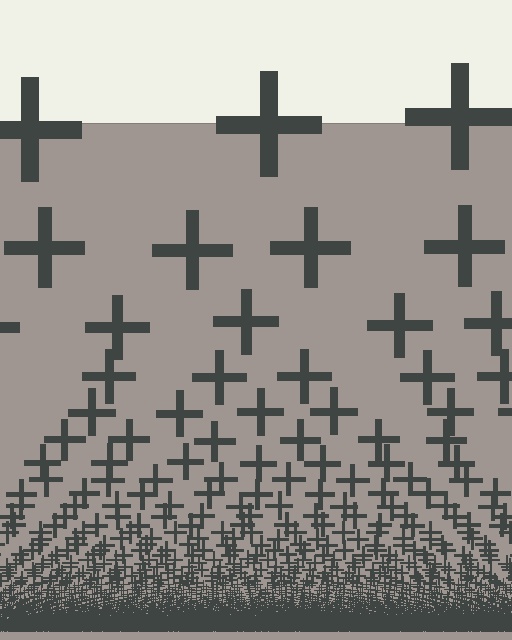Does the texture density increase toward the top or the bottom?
Density increases toward the bottom.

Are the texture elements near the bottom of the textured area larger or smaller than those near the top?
Smaller. The gradient is inverted — elements near the bottom are smaller and denser.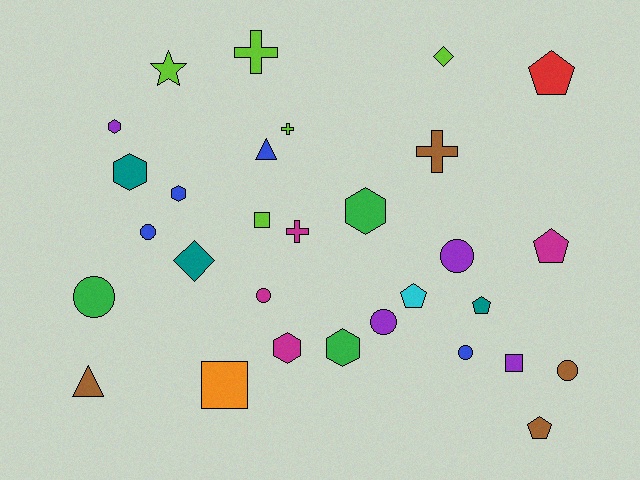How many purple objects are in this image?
There are 4 purple objects.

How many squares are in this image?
There are 3 squares.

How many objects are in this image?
There are 30 objects.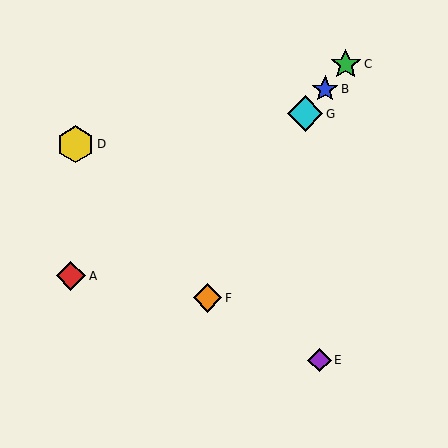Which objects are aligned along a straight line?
Objects B, C, G are aligned along a straight line.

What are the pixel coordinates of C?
Object C is at (346, 64).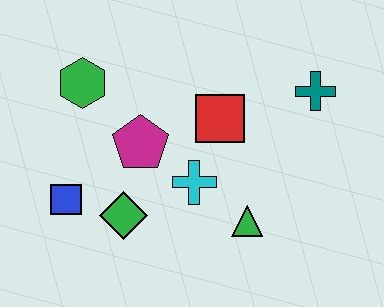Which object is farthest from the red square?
The blue square is farthest from the red square.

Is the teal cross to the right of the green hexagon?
Yes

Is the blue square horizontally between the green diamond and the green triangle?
No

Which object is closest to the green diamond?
The blue square is closest to the green diamond.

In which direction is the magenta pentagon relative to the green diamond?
The magenta pentagon is above the green diamond.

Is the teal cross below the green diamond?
No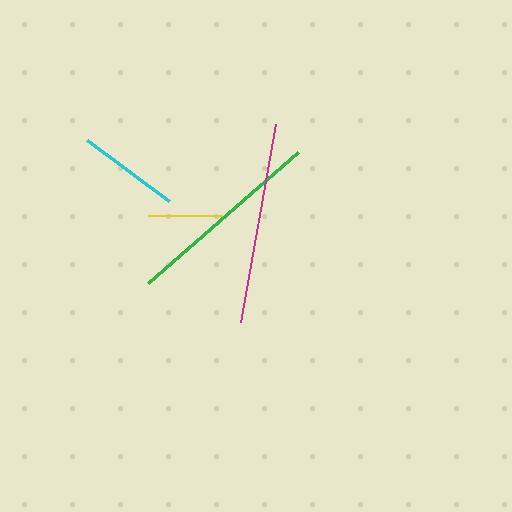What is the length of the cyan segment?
The cyan segment is approximately 102 pixels long.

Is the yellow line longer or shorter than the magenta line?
The magenta line is longer than the yellow line.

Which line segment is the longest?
The magenta line is the longest at approximately 201 pixels.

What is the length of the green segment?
The green segment is approximately 200 pixels long.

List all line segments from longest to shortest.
From longest to shortest: magenta, green, cyan, yellow.